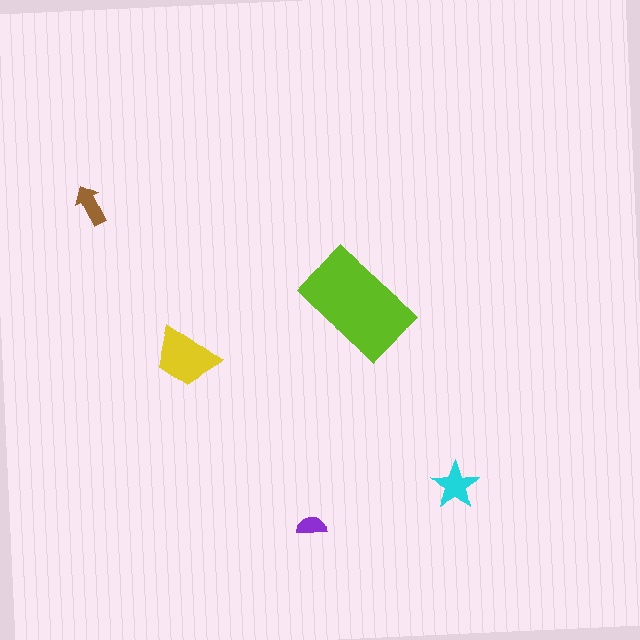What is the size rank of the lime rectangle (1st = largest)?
1st.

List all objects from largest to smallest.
The lime rectangle, the yellow trapezoid, the cyan star, the brown arrow, the purple semicircle.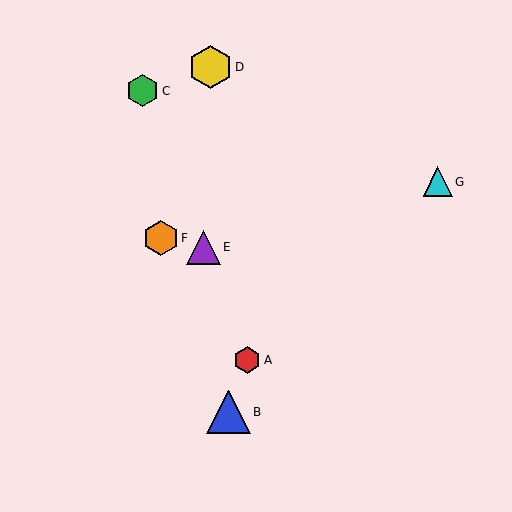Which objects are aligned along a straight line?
Objects A, C, E are aligned along a straight line.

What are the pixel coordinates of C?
Object C is at (142, 91).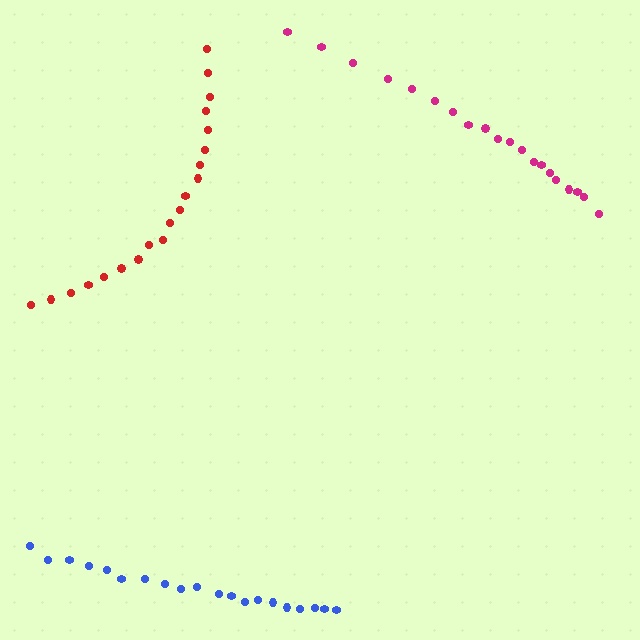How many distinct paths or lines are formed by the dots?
There are 3 distinct paths.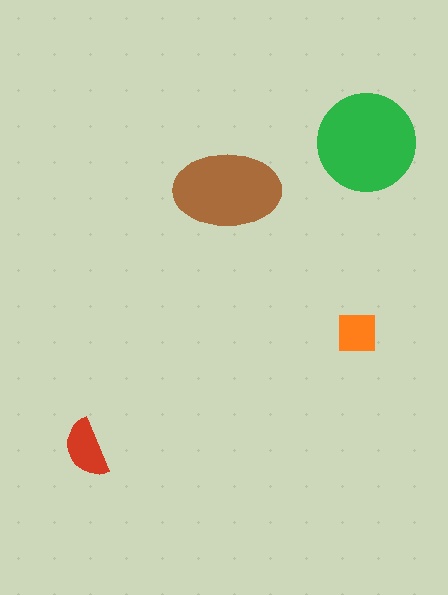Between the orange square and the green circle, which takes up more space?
The green circle.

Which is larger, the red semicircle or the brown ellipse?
The brown ellipse.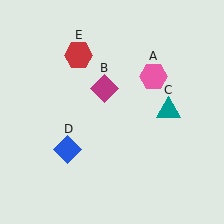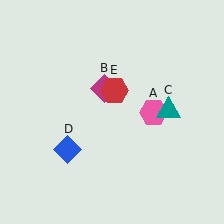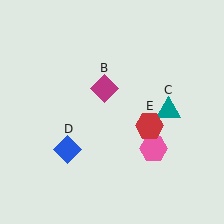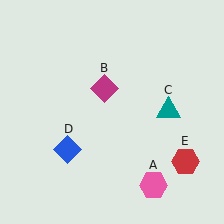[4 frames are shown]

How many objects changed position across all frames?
2 objects changed position: pink hexagon (object A), red hexagon (object E).